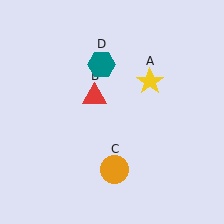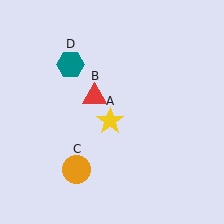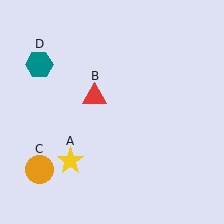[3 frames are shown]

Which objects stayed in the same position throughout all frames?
Red triangle (object B) remained stationary.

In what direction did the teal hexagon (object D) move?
The teal hexagon (object D) moved left.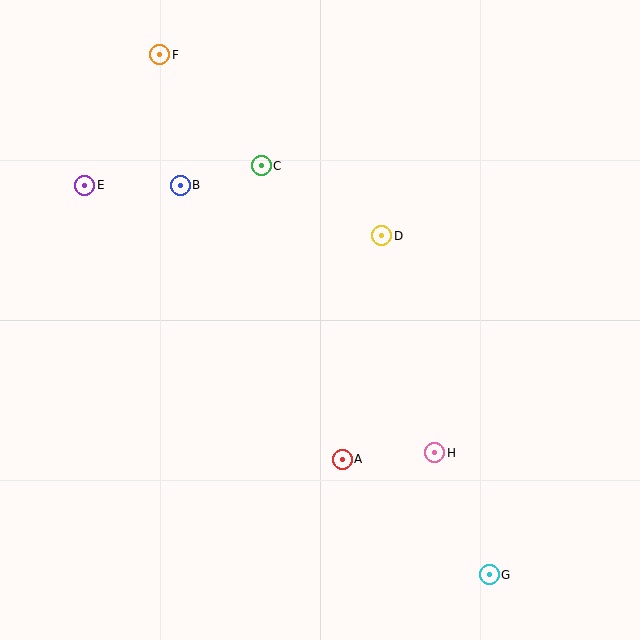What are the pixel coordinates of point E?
Point E is at (85, 185).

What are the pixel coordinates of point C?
Point C is at (261, 166).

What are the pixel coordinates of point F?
Point F is at (160, 55).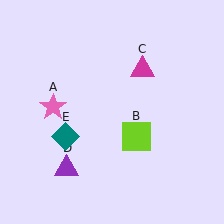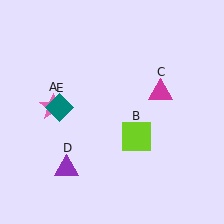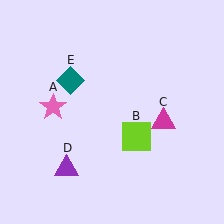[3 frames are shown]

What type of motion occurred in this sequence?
The magenta triangle (object C), teal diamond (object E) rotated clockwise around the center of the scene.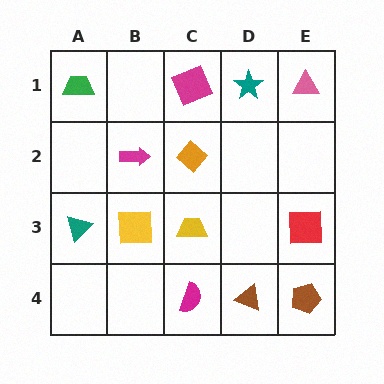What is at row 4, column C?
A magenta semicircle.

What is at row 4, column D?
A brown triangle.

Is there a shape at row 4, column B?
No, that cell is empty.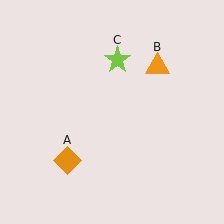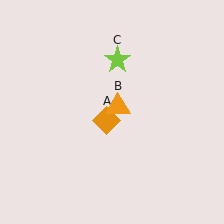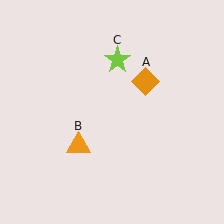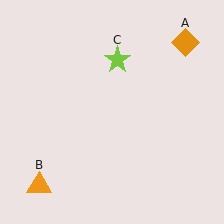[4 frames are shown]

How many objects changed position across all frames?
2 objects changed position: orange diamond (object A), orange triangle (object B).